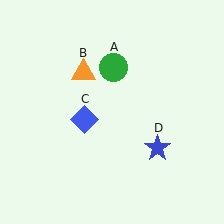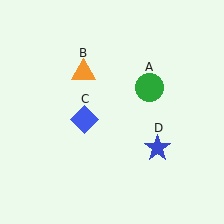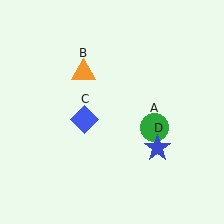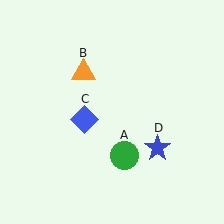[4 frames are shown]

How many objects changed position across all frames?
1 object changed position: green circle (object A).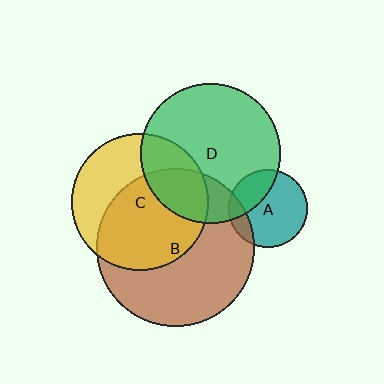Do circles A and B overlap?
Yes.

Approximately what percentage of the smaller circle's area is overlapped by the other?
Approximately 15%.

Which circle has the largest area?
Circle B (brown).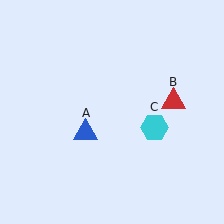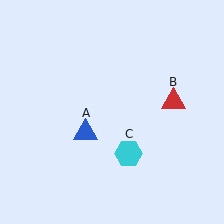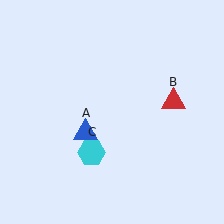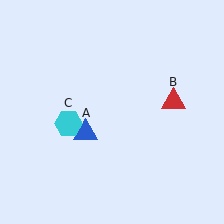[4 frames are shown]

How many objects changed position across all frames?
1 object changed position: cyan hexagon (object C).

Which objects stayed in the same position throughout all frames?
Blue triangle (object A) and red triangle (object B) remained stationary.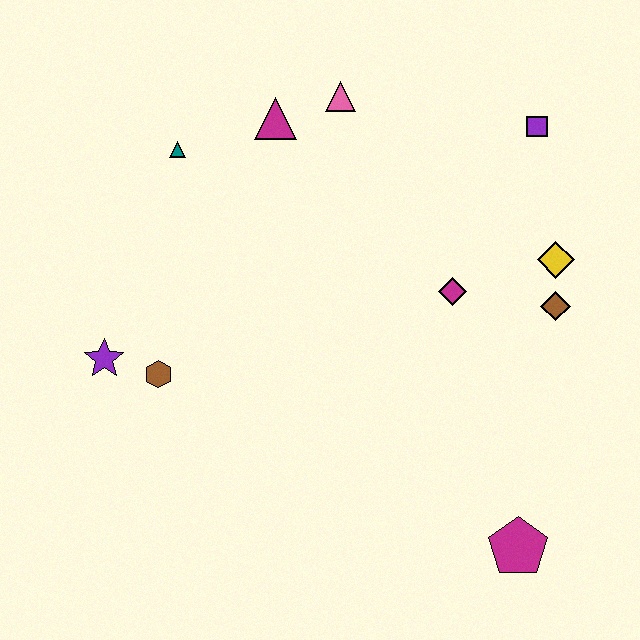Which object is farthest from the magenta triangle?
The magenta pentagon is farthest from the magenta triangle.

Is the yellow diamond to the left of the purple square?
No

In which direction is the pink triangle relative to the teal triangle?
The pink triangle is to the right of the teal triangle.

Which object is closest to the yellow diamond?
The brown diamond is closest to the yellow diamond.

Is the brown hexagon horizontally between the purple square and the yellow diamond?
No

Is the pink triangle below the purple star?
No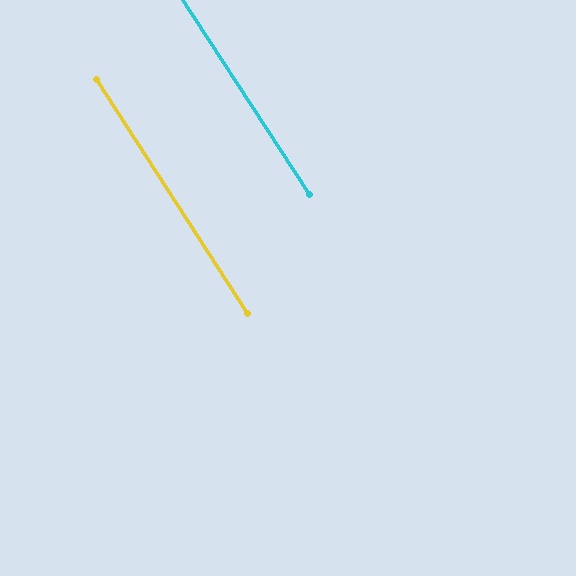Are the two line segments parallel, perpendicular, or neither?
Parallel — their directions differ by only 0.1°.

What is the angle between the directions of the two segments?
Approximately 0 degrees.